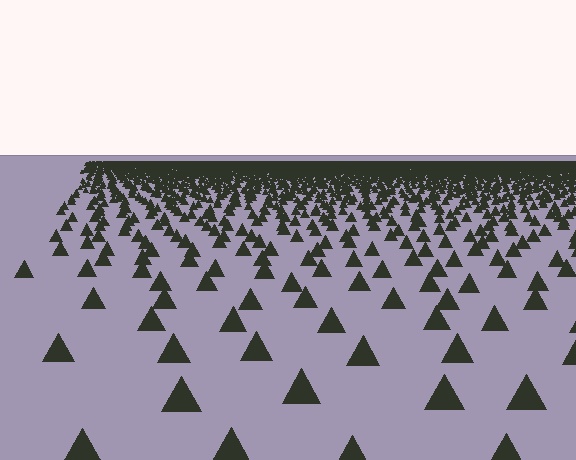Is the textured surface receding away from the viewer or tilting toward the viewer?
The surface is receding away from the viewer. Texture elements get smaller and denser toward the top.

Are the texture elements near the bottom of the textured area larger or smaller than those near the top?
Larger. Near the bottom, elements are closer to the viewer and appear at a bigger on-screen size.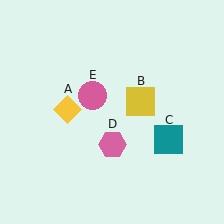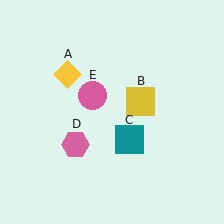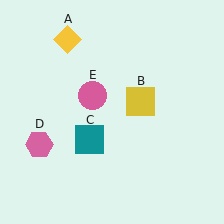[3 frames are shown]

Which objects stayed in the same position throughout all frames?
Yellow square (object B) and pink circle (object E) remained stationary.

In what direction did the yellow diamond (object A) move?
The yellow diamond (object A) moved up.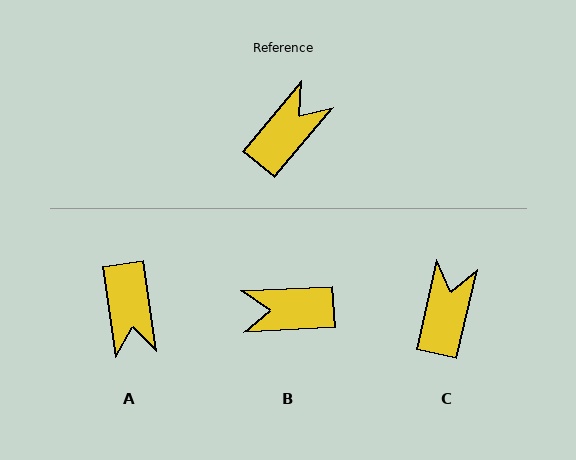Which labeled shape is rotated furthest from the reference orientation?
B, about 133 degrees away.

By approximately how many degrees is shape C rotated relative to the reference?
Approximately 27 degrees counter-clockwise.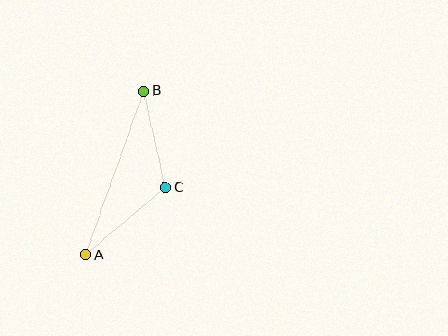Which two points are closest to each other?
Points B and C are closest to each other.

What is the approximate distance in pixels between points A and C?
The distance between A and C is approximately 105 pixels.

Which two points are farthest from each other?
Points A and B are farthest from each other.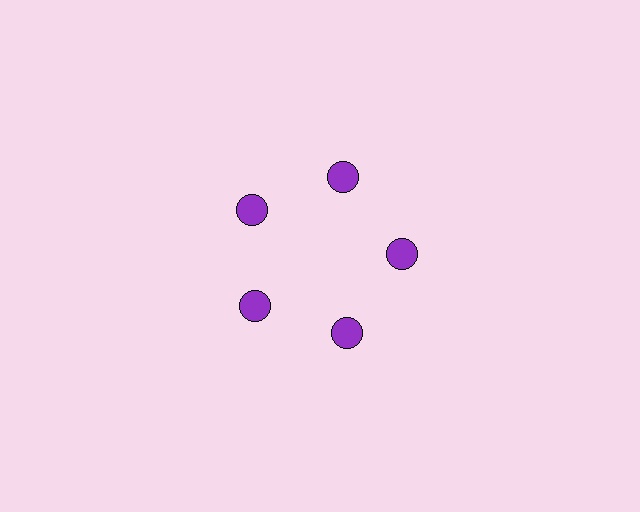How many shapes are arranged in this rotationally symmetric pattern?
There are 5 shapes, arranged in 5 groups of 1.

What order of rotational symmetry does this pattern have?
This pattern has 5-fold rotational symmetry.